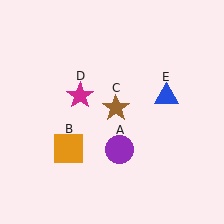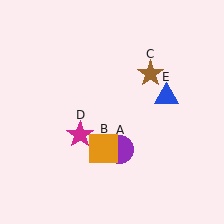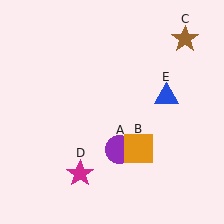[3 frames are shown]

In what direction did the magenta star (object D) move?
The magenta star (object D) moved down.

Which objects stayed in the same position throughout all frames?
Purple circle (object A) and blue triangle (object E) remained stationary.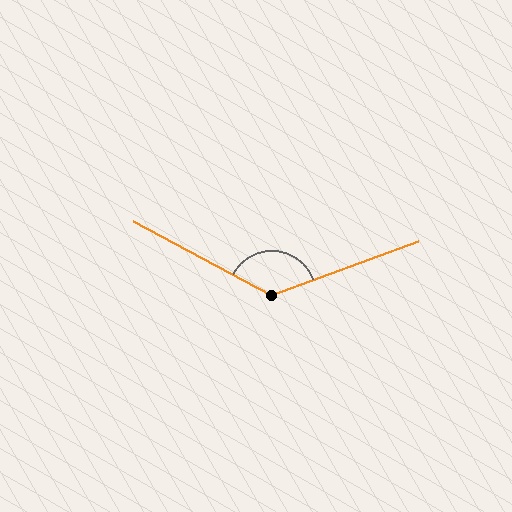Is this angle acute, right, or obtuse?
It is obtuse.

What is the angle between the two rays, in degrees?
Approximately 132 degrees.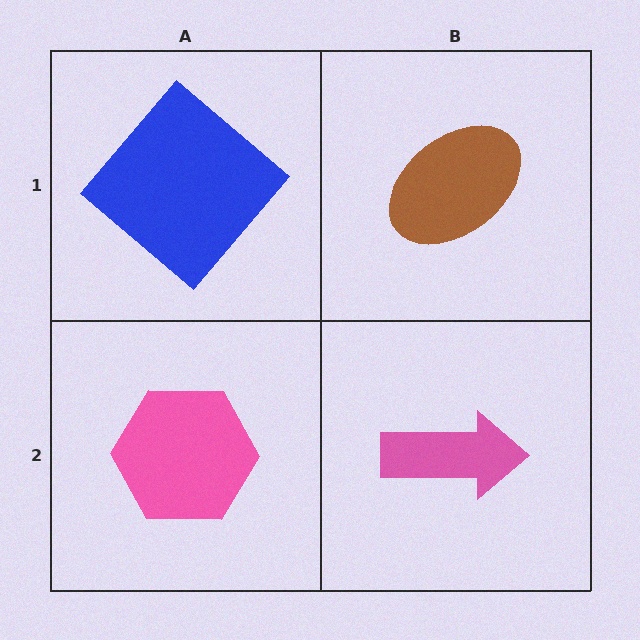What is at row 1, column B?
A brown ellipse.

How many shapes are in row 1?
2 shapes.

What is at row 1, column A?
A blue diamond.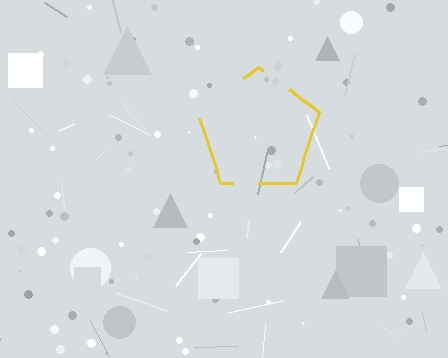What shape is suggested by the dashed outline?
The dashed outline suggests a pentagon.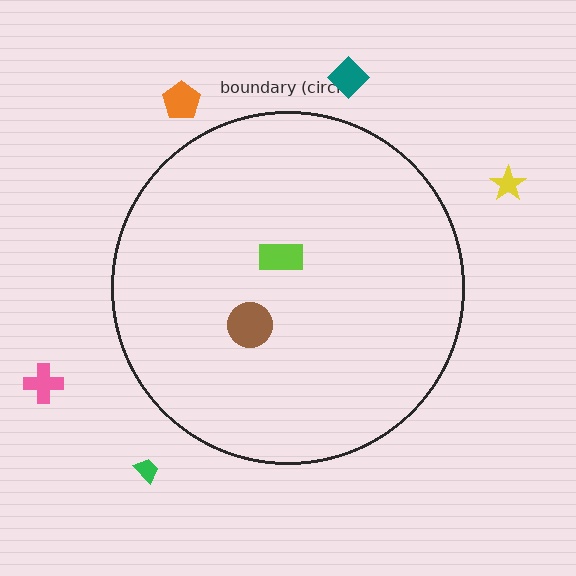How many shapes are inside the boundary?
2 inside, 5 outside.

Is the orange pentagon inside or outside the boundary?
Outside.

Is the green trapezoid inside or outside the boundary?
Outside.